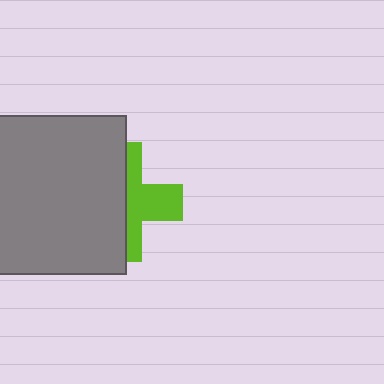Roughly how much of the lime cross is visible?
A small part of it is visible (roughly 44%).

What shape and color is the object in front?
The object in front is a gray square.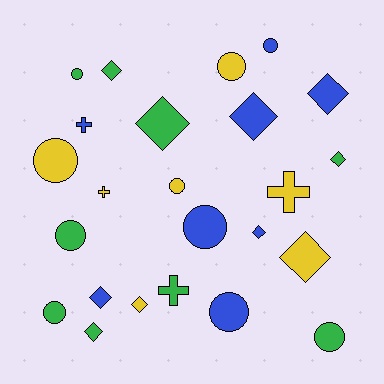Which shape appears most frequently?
Circle, with 10 objects.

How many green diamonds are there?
There are 4 green diamonds.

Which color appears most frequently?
Green, with 9 objects.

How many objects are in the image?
There are 24 objects.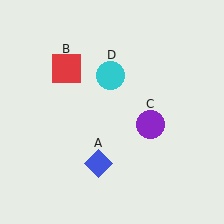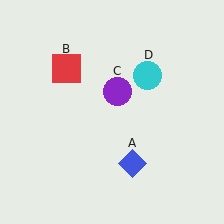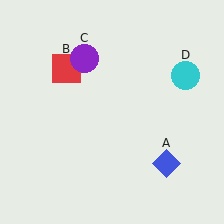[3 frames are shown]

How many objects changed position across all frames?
3 objects changed position: blue diamond (object A), purple circle (object C), cyan circle (object D).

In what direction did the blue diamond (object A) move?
The blue diamond (object A) moved right.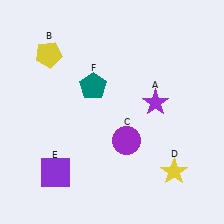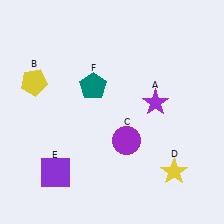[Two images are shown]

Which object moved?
The yellow pentagon (B) moved down.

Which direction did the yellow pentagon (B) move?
The yellow pentagon (B) moved down.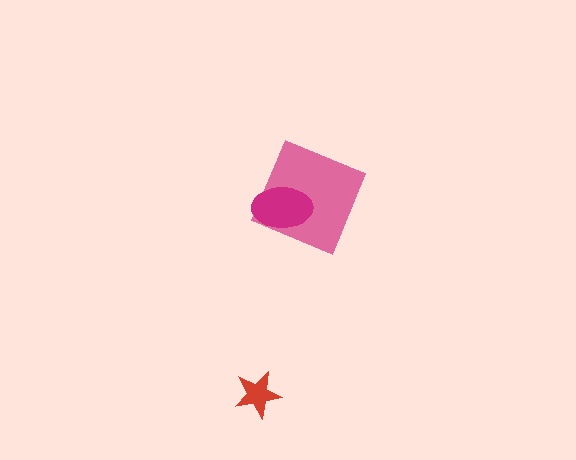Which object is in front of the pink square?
The magenta ellipse is in front of the pink square.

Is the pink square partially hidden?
Yes, it is partially covered by another shape.